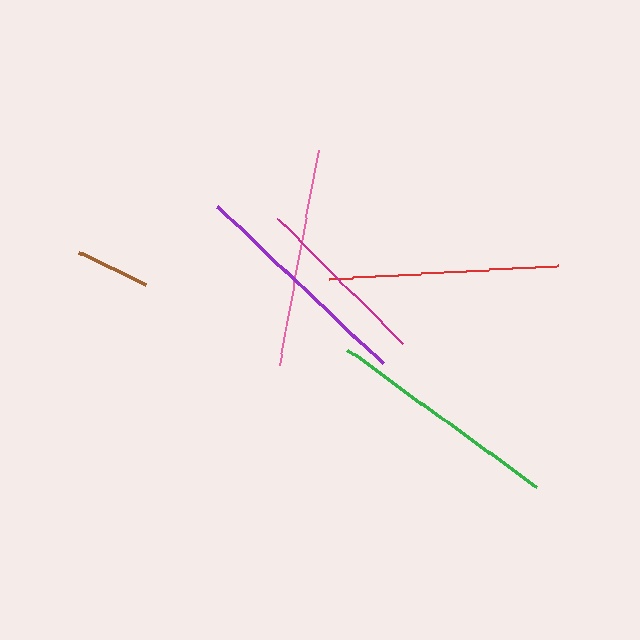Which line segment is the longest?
The green line is the longest at approximately 234 pixels.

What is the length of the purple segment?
The purple segment is approximately 228 pixels long.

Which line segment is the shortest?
The brown line is the shortest at approximately 74 pixels.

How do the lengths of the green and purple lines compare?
The green and purple lines are approximately the same length.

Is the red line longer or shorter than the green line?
The green line is longer than the red line.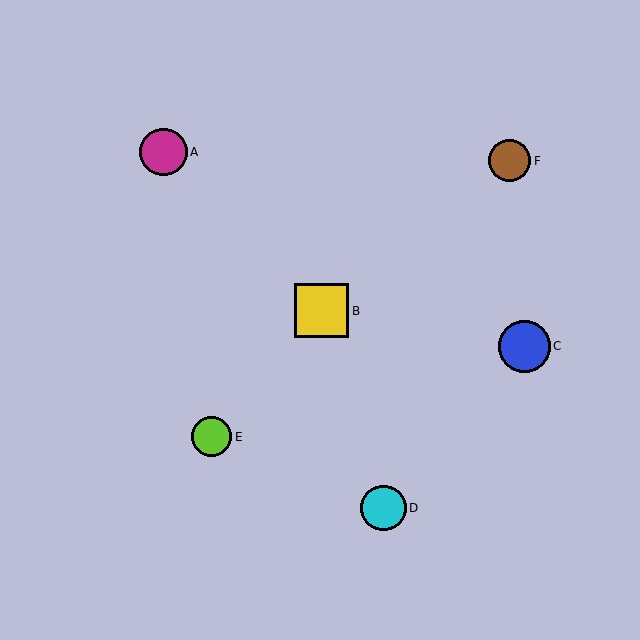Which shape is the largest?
The yellow square (labeled B) is the largest.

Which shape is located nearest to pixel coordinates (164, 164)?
The magenta circle (labeled A) at (164, 152) is nearest to that location.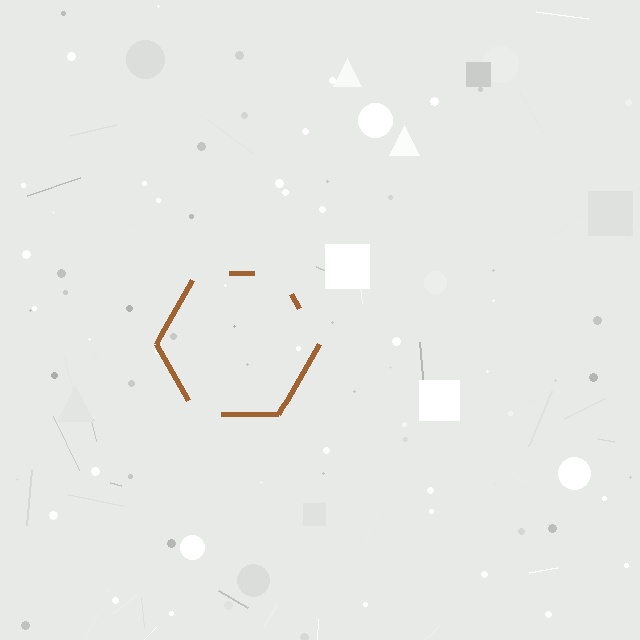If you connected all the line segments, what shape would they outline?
They would outline a hexagon.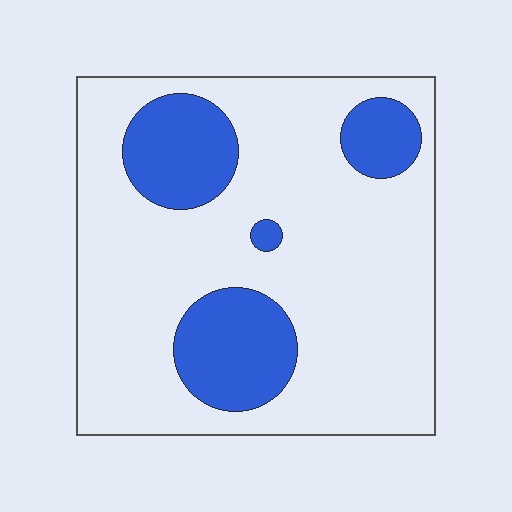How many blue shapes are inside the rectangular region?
4.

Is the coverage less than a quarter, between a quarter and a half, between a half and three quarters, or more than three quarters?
Less than a quarter.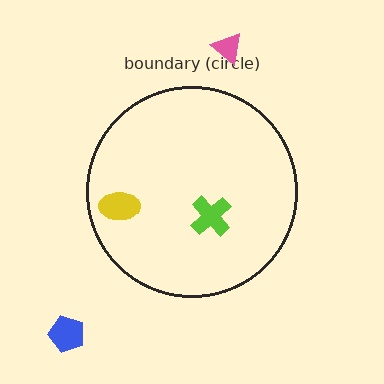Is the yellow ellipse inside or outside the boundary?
Inside.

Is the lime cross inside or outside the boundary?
Inside.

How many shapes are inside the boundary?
2 inside, 2 outside.